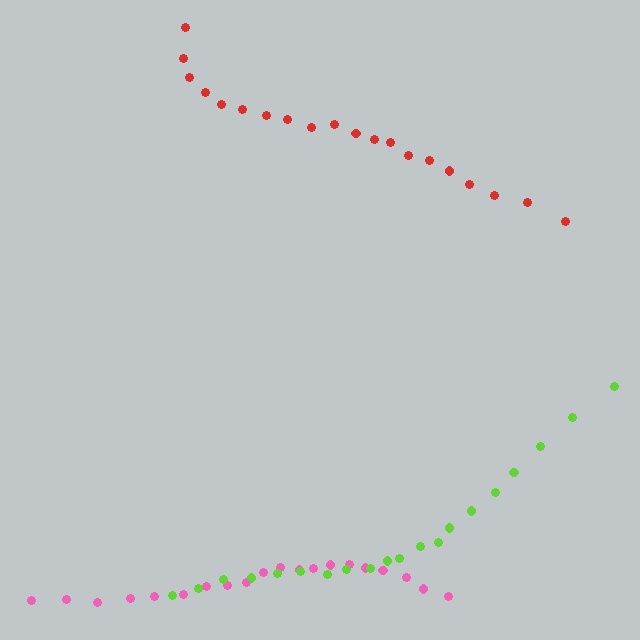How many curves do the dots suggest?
There are 3 distinct paths.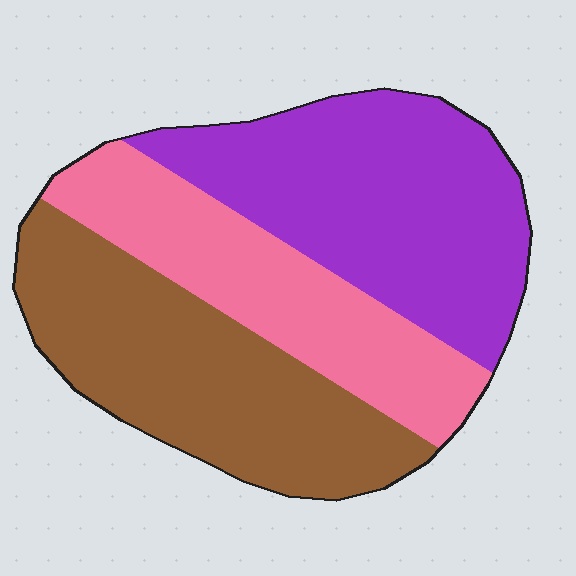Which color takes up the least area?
Pink, at roughly 25%.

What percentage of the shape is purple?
Purple covers around 40% of the shape.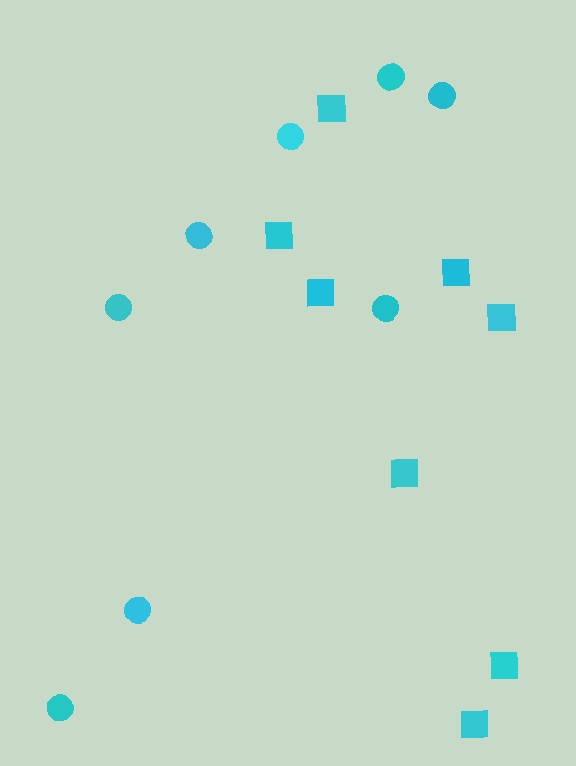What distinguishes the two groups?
There are 2 groups: one group of circles (8) and one group of squares (8).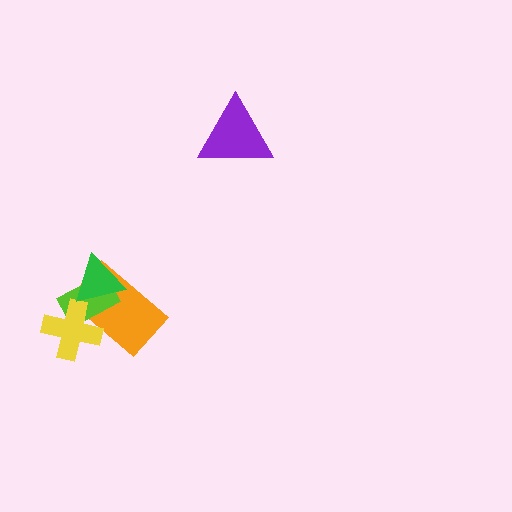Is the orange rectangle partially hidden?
Yes, it is partially covered by another shape.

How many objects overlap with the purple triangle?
0 objects overlap with the purple triangle.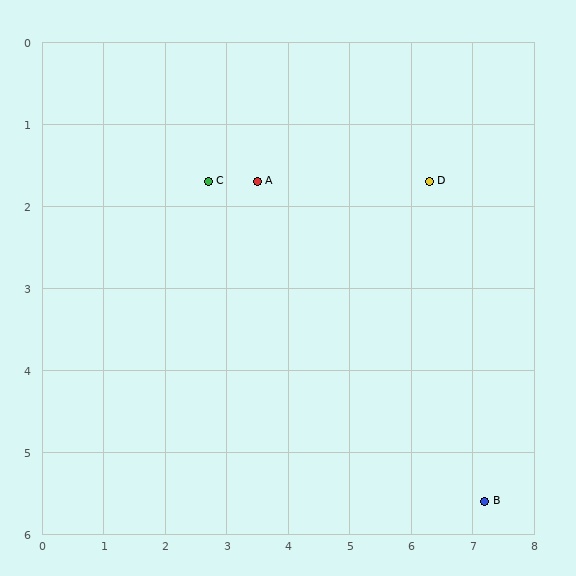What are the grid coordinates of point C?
Point C is at approximately (2.7, 1.7).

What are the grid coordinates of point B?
Point B is at approximately (7.2, 5.6).